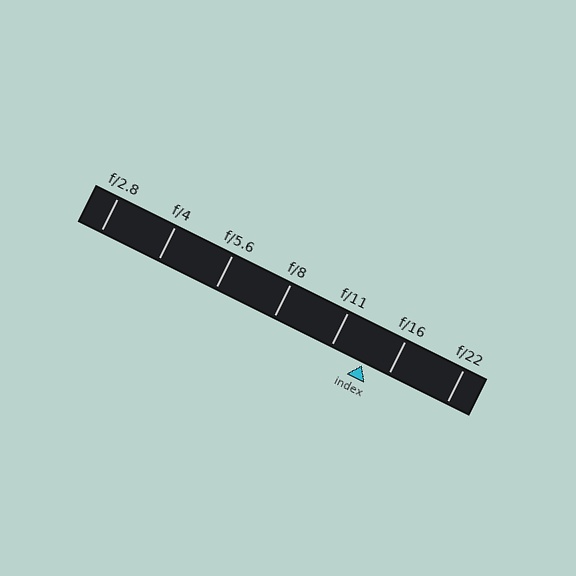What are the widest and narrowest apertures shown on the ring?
The widest aperture shown is f/2.8 and the narrowest is f/22.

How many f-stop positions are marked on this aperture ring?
There are 7 f-stop positions marked.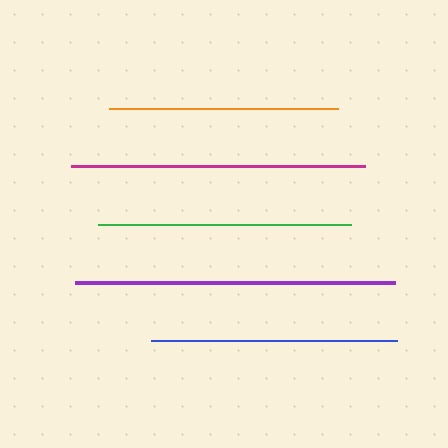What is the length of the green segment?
The green segment is approximately 252 pixels long.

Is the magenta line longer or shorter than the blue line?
The magenta line is longer than the blue line.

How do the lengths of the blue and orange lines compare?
The blue and orange lines are approximately the same length.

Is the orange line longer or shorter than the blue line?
The blue line is longer than the orange line.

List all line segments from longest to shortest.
From longest to shortest: purple, magenta, green, blue, orange.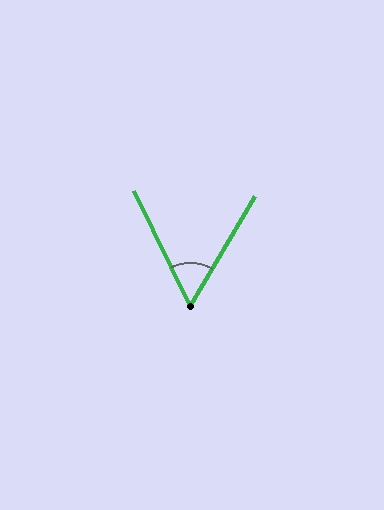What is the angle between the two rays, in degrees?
Approximately 57 degrees.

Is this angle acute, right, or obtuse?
It is acute.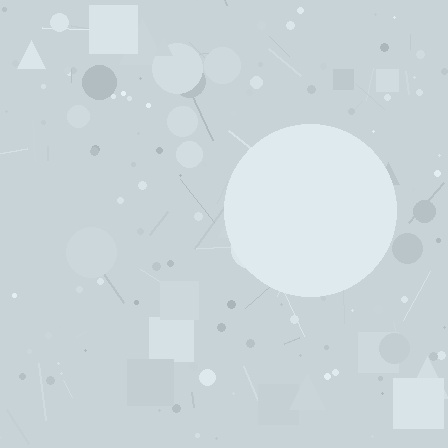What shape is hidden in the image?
A circle is hidden in the image.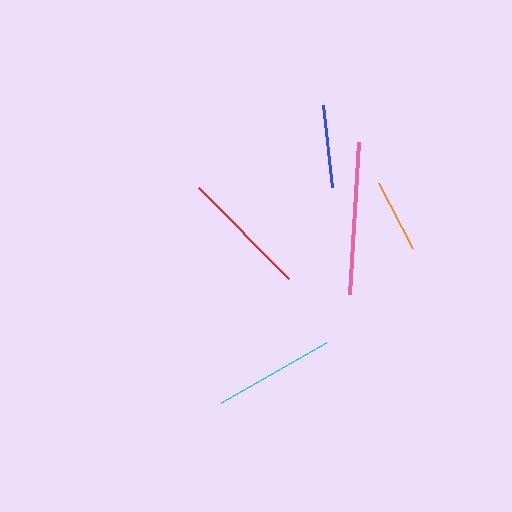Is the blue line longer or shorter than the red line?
The red line is longer than the blue line.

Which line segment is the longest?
The pink line is the longest at approximately 153 pixels.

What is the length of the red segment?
The red segment is approximately 128 pixels long.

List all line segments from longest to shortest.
From longest to shortest: pink, red, cyan, blue, orange.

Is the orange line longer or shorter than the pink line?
The pink line is longer than the orange line.